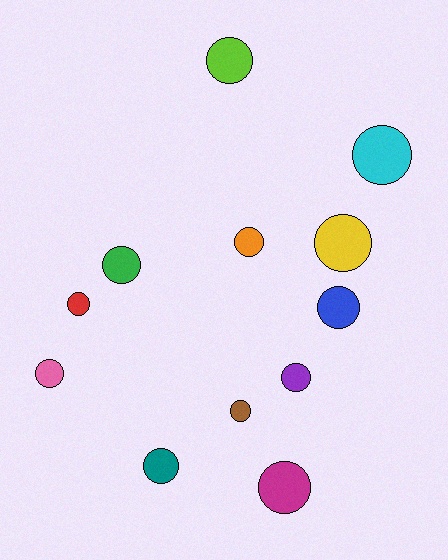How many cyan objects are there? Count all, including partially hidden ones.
There is 1 cyan object.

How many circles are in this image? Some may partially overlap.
There are 12 circles.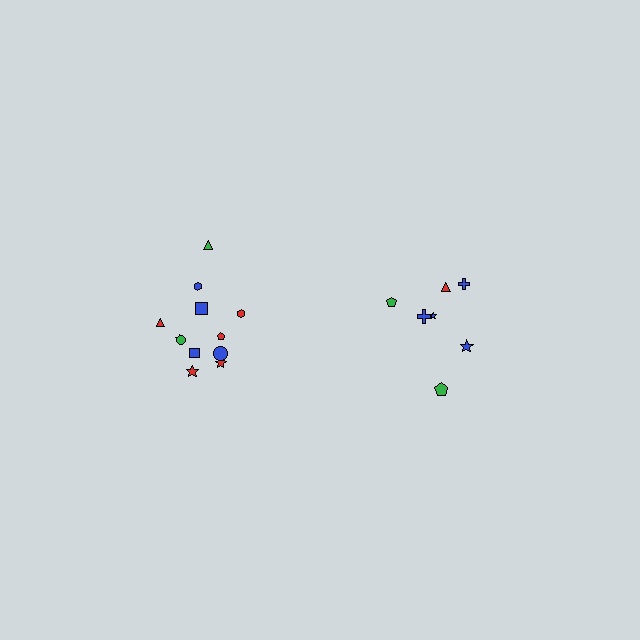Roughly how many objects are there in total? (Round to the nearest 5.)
Roughly 20 objects in total.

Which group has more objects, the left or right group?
The left group.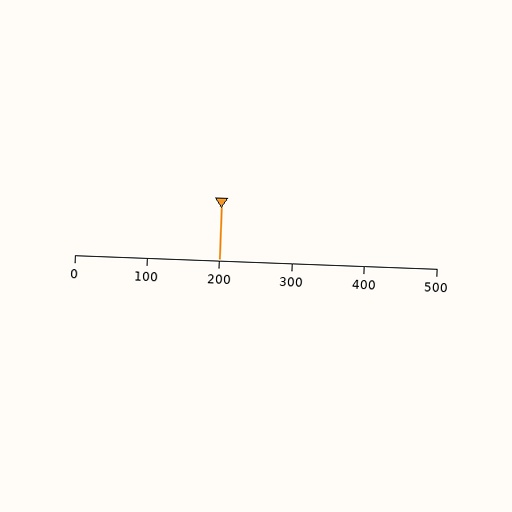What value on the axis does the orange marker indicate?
The marker indicates approximately 200.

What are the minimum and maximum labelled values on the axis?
The axis runs from 0 to 500.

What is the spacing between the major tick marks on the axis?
The major ticks are spaced 100 apart.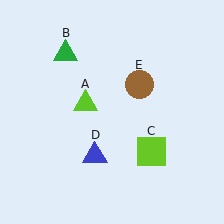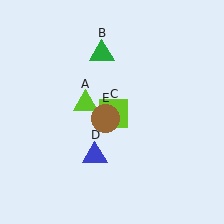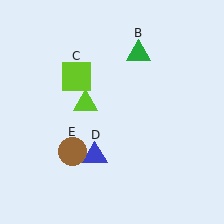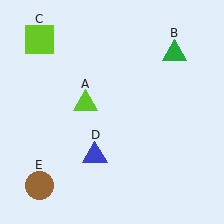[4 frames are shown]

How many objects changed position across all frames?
3 objects changed position: green triangle (object B), lime square (object C), brown circle (object E).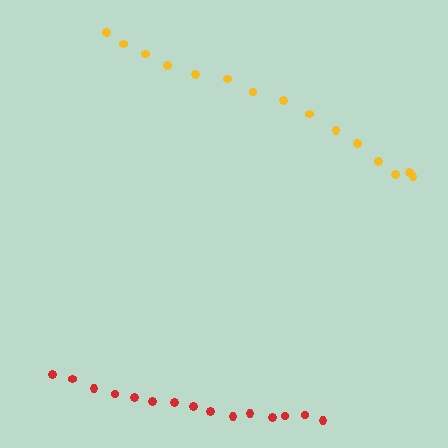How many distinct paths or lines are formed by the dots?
There are 2 distinct paths.